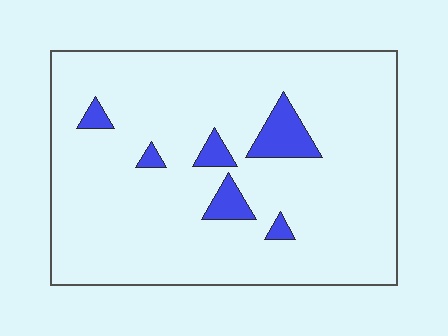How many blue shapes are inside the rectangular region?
6.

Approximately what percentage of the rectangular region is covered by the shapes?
Approximately 10%.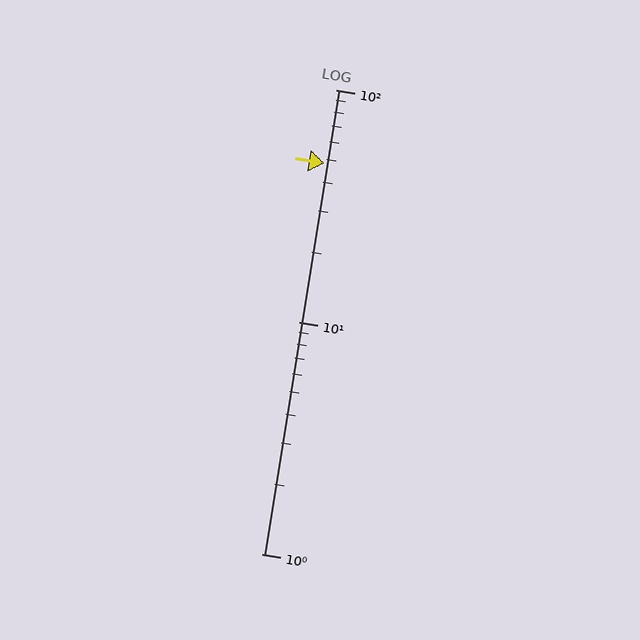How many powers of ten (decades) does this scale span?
The scale spans 2 decades, from 1 to 100.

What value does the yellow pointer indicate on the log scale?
The pointer indicates approximately 48.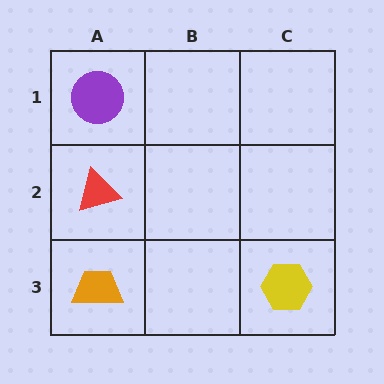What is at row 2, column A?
A red triangle.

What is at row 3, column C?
A yellow hexagon.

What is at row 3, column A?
An orange trapezoid.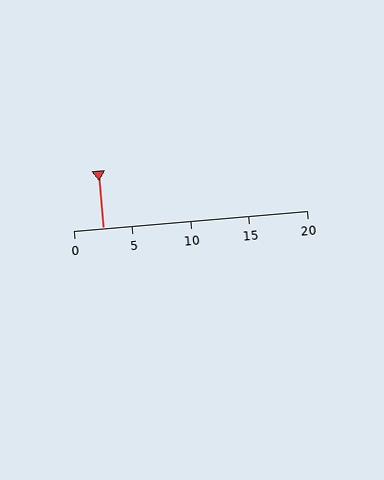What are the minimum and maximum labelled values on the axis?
The axis runs from 0 to 20.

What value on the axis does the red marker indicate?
The marker indicates approximately 2.5.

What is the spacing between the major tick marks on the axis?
The major ticks are spaced 5 apart.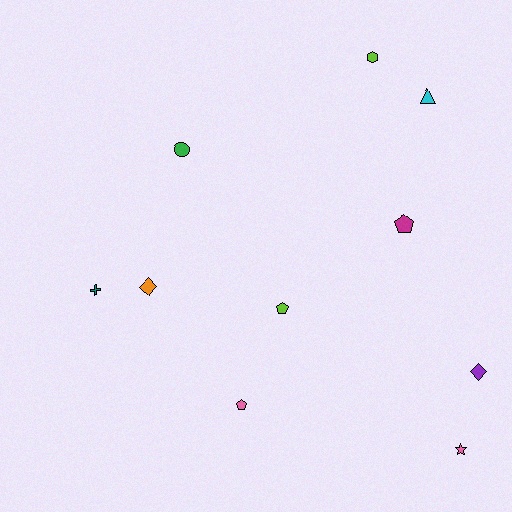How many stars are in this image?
There is 1 star.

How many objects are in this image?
There are 10 objects.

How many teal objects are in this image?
There is 1 teal object.